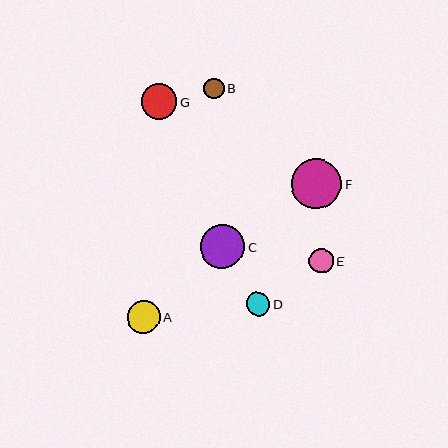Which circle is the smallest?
Circle B is the smallest with a size of approximately 21 pixels.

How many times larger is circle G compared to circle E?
Circle G is approximately 1.4 times the size of circle E.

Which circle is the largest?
Circle F is the largest with a size of approximately 50 pixels.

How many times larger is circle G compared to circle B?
Circle G is approximately 1.7 times the size of circle B.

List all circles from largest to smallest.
From largest to smallest: F, C, G, A, E, D, B.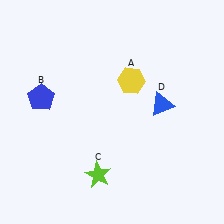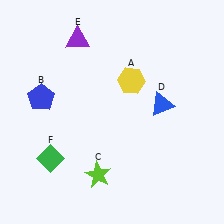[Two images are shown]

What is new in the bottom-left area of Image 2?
A green diamond (F) was added in the bottom-left area of Image 2.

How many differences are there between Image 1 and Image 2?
There are 2 differences between the two images.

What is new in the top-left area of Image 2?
A purple triangle (E) was added in the top-left area of Image 2.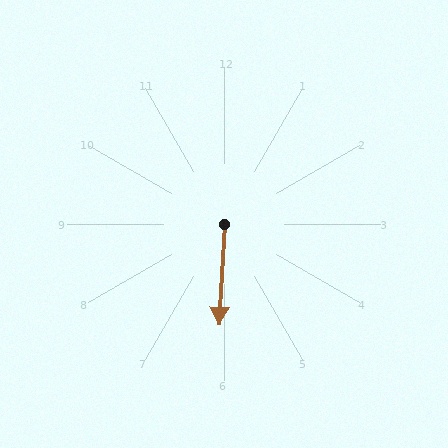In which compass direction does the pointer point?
South.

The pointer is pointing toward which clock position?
Roughly 6 o'clock.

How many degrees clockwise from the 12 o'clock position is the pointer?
Approximately 183 degrees.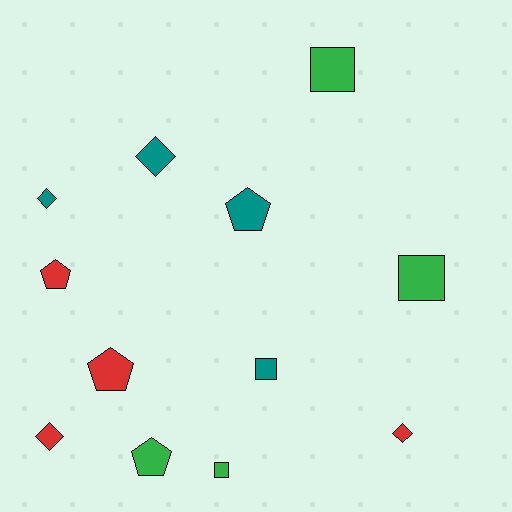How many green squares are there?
There are 3 green squares.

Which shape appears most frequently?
Square, with 4 objects.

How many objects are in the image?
There are 12 objects.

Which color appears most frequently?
Teal, with 4 objects.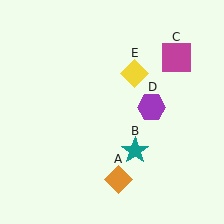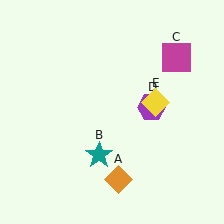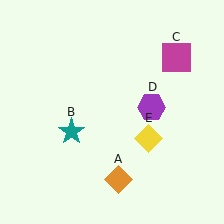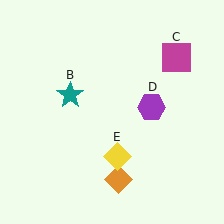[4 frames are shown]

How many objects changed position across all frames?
2 objects changed position: teal star (object B), yellow diamond (object E).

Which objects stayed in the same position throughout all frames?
Orange diamond (object A) and magenta square (object C) and purple hexagon (object D) remained stationary.